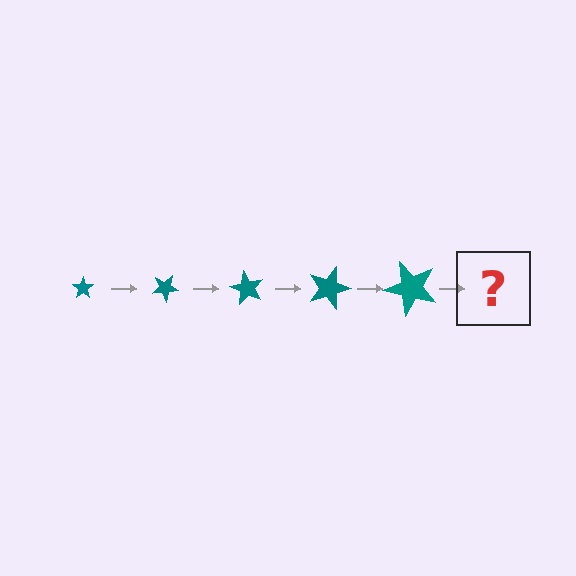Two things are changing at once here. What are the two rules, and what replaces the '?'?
The two rules are that the star grows larger each step and it rotates 30 degrees each step. The '?' should be a star, larger than the previous one and rotated 150 degrees from the start.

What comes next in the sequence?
The next element should be a star, larger than the previous one and rotated 150 degrees from the start.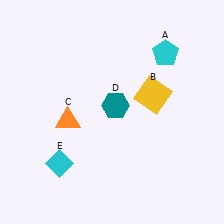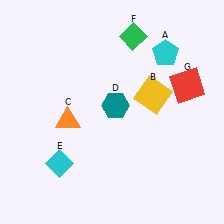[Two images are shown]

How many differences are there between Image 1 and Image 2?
There are 2 differences between the two images.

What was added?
A green diamond (F), a red square (G) were added in Image 2.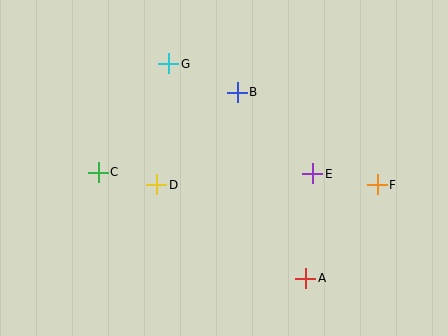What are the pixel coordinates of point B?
Point B is at (237, 92).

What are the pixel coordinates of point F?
Point F is at (377, 185).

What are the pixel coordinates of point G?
Point G is at (169, 64).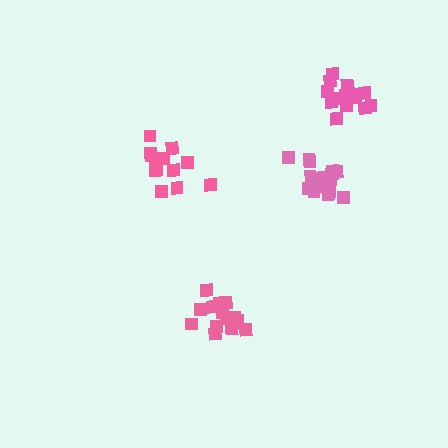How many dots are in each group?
Group 1: 15 dots, Group 2: 18 dots, Group 3: 16 dots, Group 4: 13 dots (62 total).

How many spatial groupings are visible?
There are 4 spatial groupings.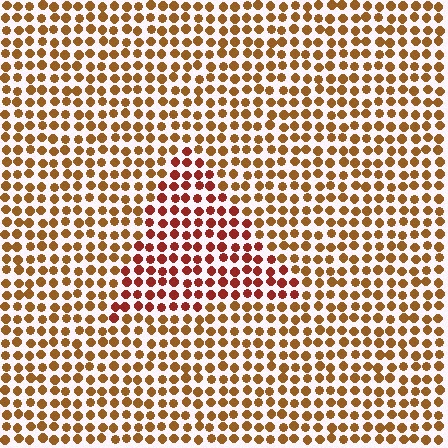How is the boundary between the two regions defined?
The boundary is defined purely by a slight shift in hue (about 30 degrees). Spacing, size, and orientation are identical on both sides.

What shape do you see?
I see a triangle.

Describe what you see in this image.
The image is filled with small brown elements in a uniform arrangement. A triangle-shaped region is visible where the elements are tinted to a slightly different hue, forming a subtle color boundary.